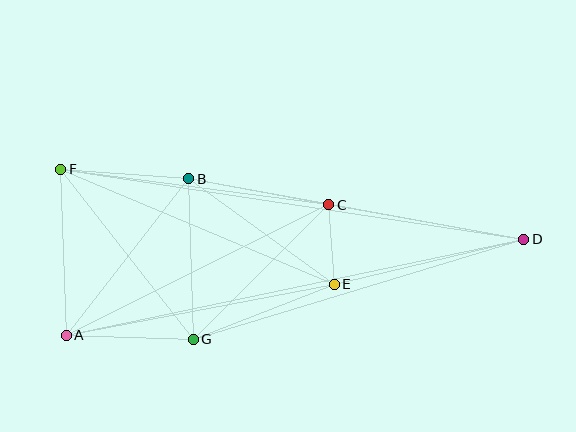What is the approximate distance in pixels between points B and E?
The distance between B and E is approximately 180 pixels.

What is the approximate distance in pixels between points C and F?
The distance between C and F is approximately 270 pixels.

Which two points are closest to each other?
Points C and E are closest to each other.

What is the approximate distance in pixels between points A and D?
The distance between A and D is approximately 467 pixels.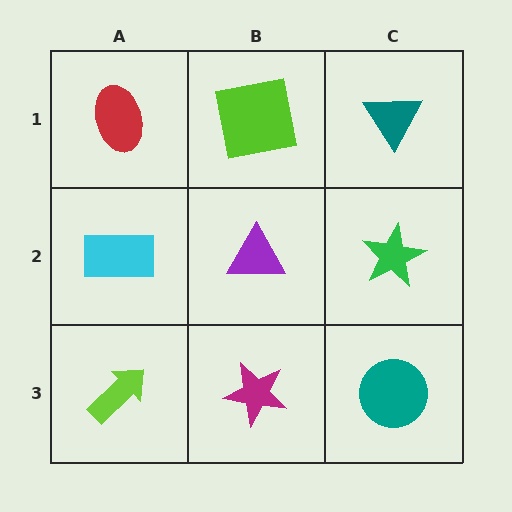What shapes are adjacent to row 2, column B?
A lime square (row 1, column B), a magenta star (row 3, column B), a cyan rectangle (row 2, column A), a green star (row 2, column C).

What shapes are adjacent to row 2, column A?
A red ellipse (row 1, column A), a lime arrow (row 3, column A), a purple triangle (row 2, column B).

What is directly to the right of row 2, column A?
A purple triangle.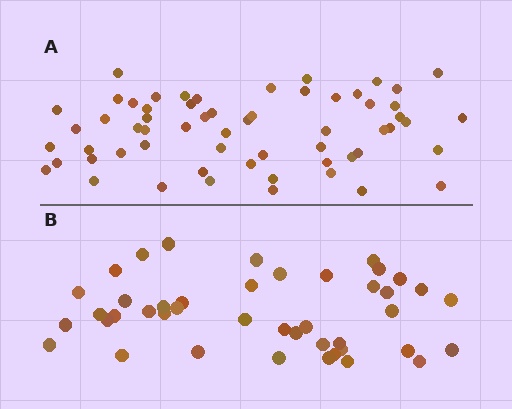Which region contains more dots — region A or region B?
Region A (the top region) has more dots.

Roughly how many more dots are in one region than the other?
Region A has approximately 15 more dots than region B.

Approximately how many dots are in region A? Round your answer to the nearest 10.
About 60 dots.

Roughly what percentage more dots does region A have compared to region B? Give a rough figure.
About 40% more.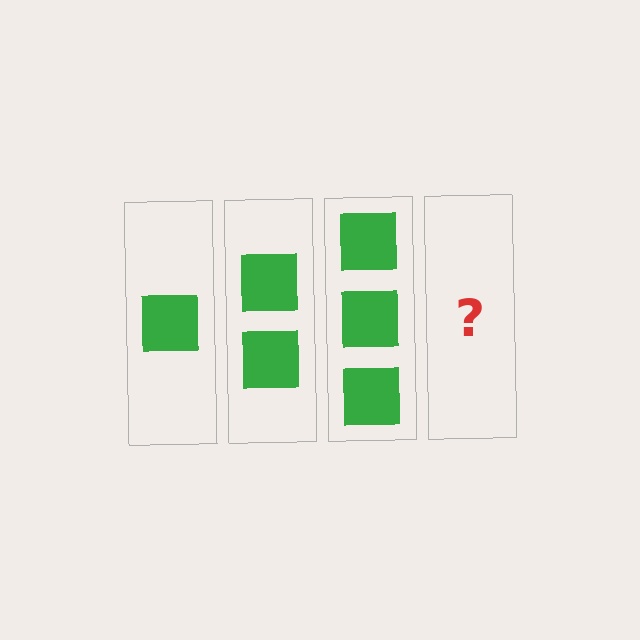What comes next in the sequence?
The next element should be 4 squares.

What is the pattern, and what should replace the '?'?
The pattern is that each step adds one more square. The '?' should be 4 squares.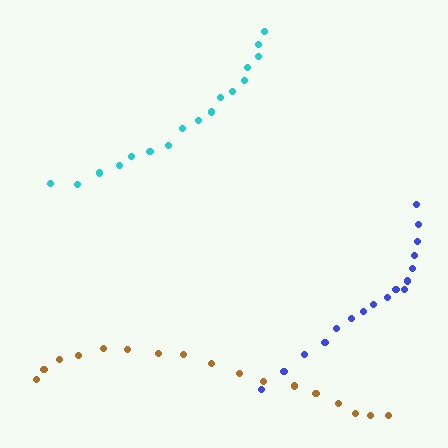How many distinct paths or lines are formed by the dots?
There are 3 distinct paths.